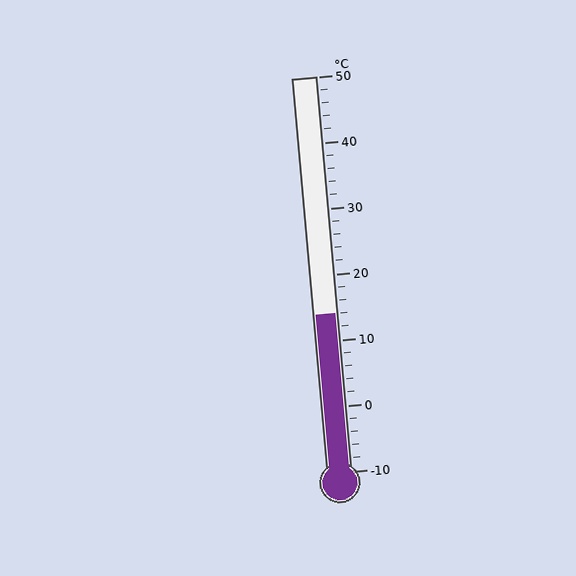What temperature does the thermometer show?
The thermometer shows approximately 14°C.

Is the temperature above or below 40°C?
The temperature is below 40°C.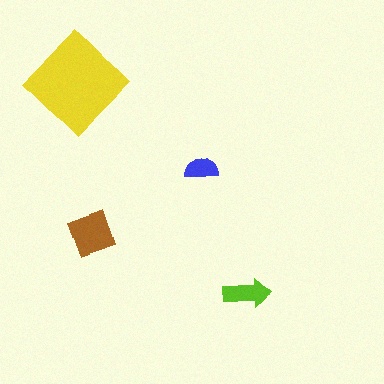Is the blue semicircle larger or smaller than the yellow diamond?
Smaller.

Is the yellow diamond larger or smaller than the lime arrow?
Larger.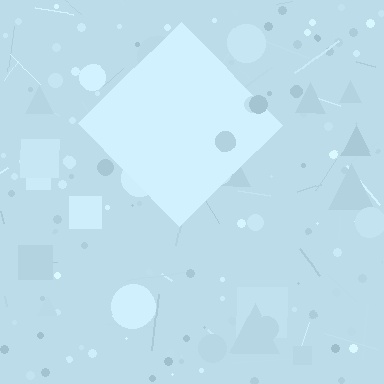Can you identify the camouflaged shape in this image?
The camouflaged shape is a diamond.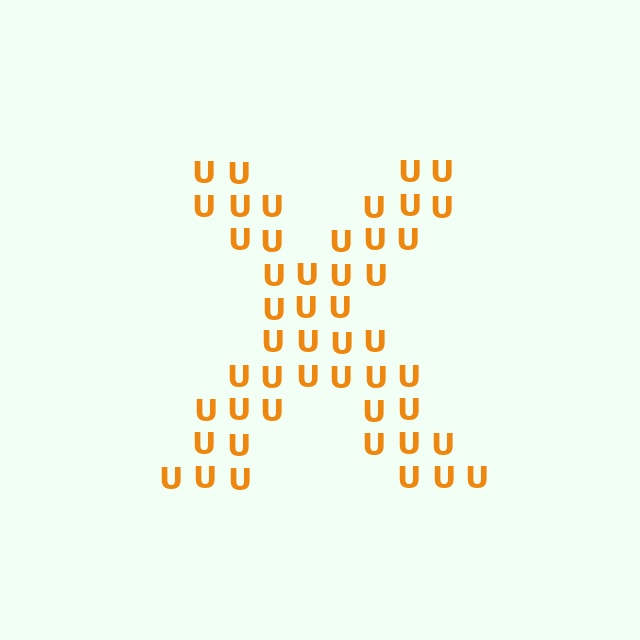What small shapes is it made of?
It is made of small letter U's.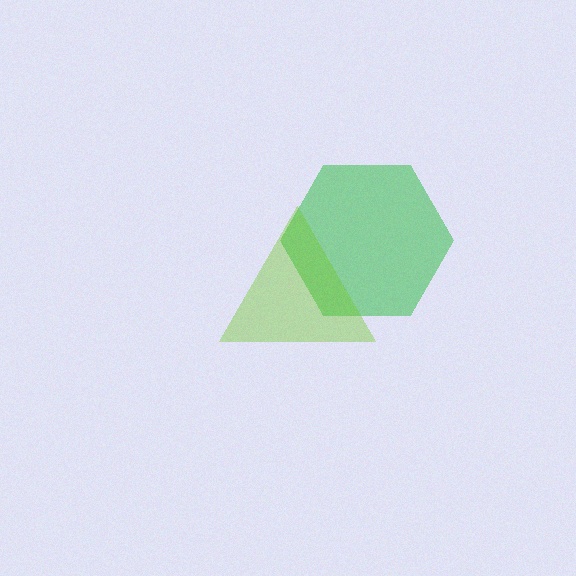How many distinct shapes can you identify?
There are 2 distinct shapes: a green hexagon, a lime triangle.